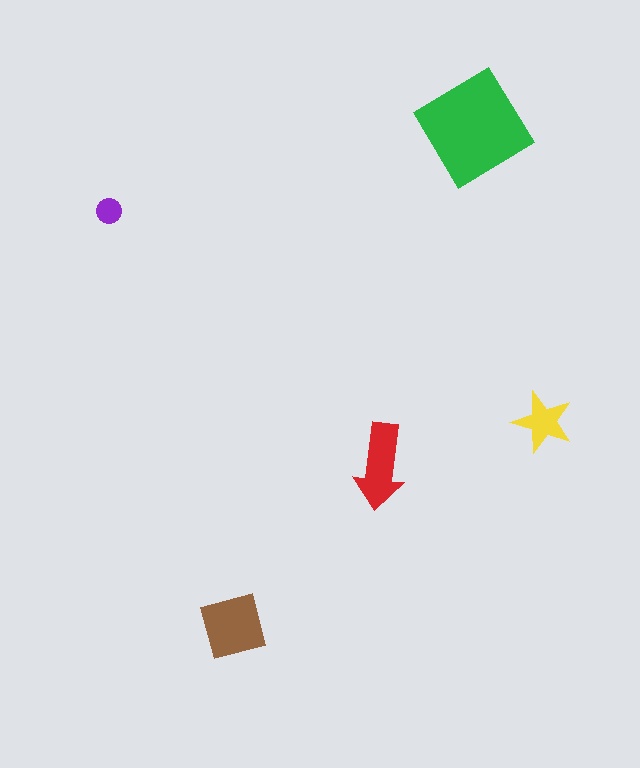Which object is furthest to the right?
The yellow star is rightmost.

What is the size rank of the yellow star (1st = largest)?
4th.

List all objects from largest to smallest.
The green diamond, the brown square, the red arrow, the yellow star, the purple circle.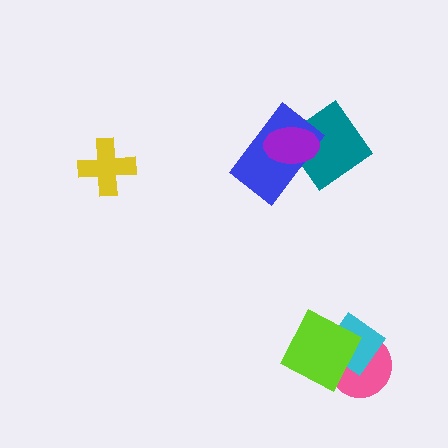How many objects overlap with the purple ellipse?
2 objects overlap with the purple ellipse.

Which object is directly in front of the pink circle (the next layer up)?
The cyan diamond is directly in front of the pink circle.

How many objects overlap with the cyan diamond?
2 objects overlap with the cyan diamond.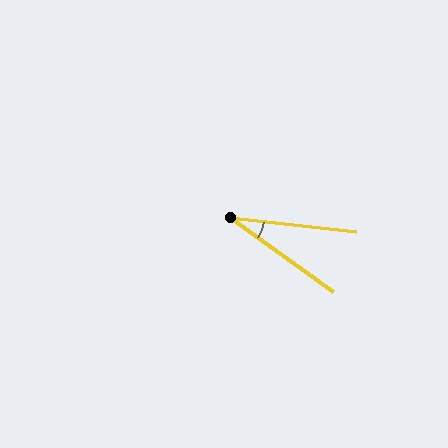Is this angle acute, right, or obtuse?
It is acute.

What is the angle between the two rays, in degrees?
Approximately 30 degrees.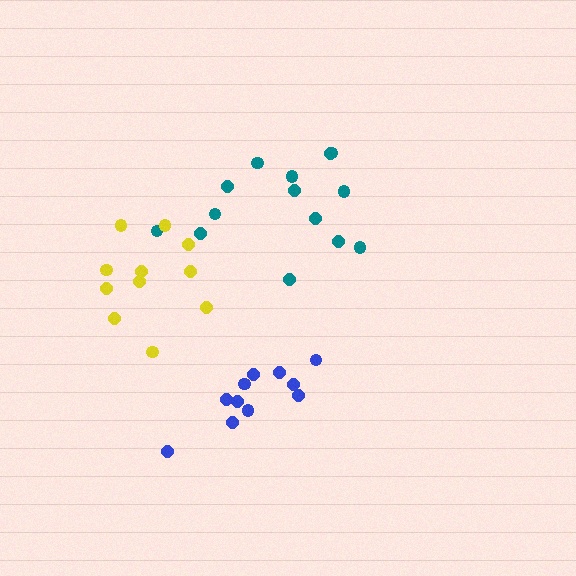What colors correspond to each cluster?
The clusters are colored: teal, yellow, blue.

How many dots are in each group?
Group 1: 14 dots, Group 2: 11 dots, Group 3: 11 dots (36 total).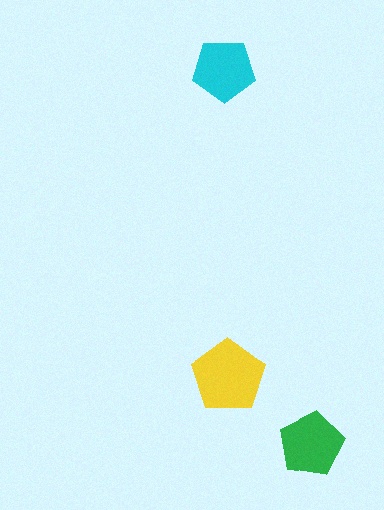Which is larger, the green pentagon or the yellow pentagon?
The yellow one.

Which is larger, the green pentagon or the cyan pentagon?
The green one.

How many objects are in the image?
There are 3 objects in the image.